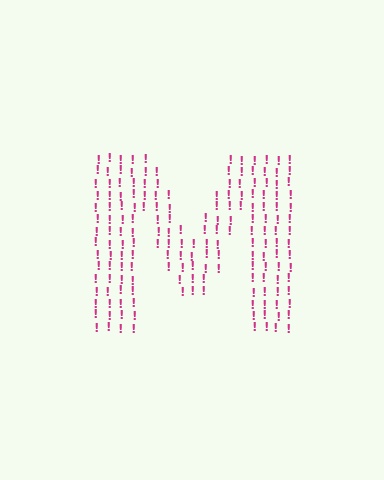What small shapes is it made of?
It is made of small exclamation marks.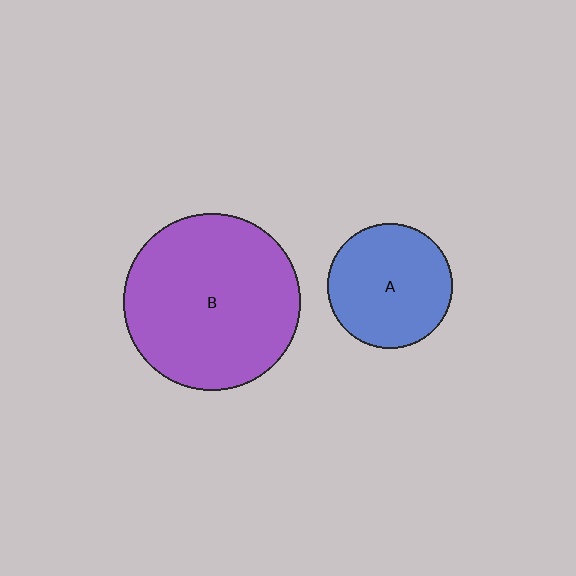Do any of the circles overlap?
No, none of the circles overlap.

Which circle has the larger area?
Circle B (purple).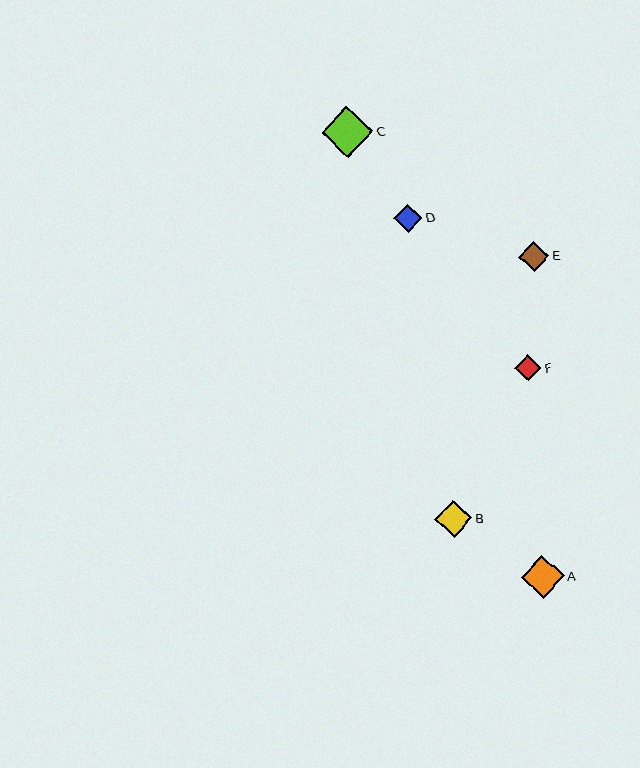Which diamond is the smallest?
Diamond F is the smallest with a size of approximately 26 pixels.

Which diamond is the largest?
Diamond C is the largest with a size of approximately 51 pixels.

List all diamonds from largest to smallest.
From largest to smallest: C, A, B, E, D, F.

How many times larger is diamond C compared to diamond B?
Diamond C is approximately 1.4 times the size of diamond B.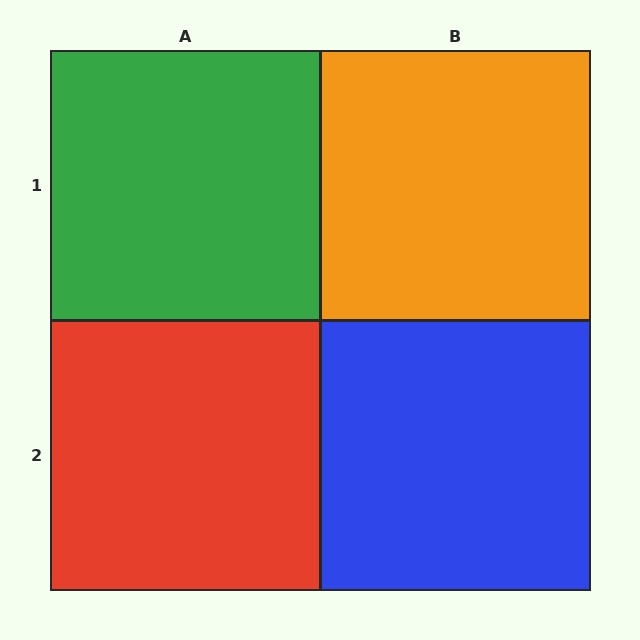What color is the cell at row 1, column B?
Orange.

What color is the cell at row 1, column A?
Green.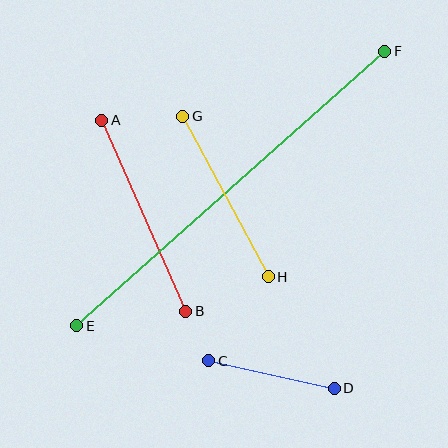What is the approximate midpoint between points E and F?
The midpoint is at approximately (231, 188) pixels.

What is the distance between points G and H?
The distance is approximately 182 pixels.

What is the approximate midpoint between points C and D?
The midpoint is at approximately (272, 375) pixels.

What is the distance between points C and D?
The distance is approximately 128 pixels.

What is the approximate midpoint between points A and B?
The midpoint is at approximately (144, 216) pixels.